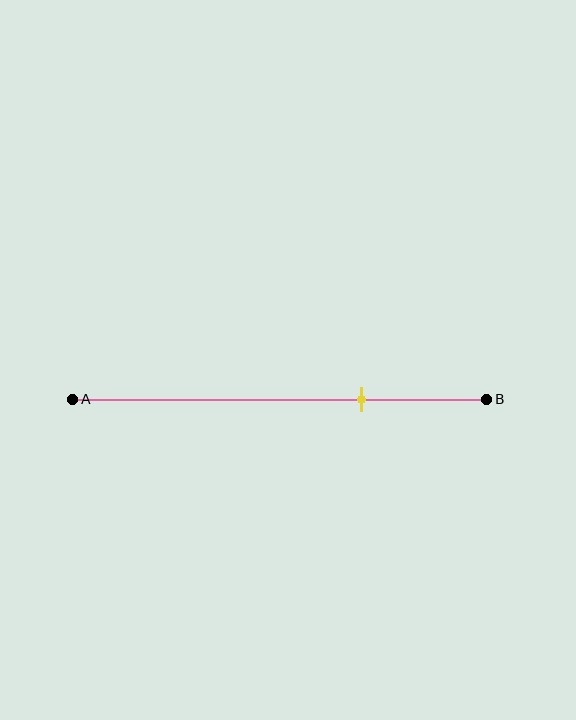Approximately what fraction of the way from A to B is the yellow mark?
The yellow mark is approximately 70% of the way from A to B.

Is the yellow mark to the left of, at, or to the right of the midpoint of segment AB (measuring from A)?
The yellow mark is to the right of the midpoint of segment AB.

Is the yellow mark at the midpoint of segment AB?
No, the mark is at about 70% from A, not at the 50% midpoint.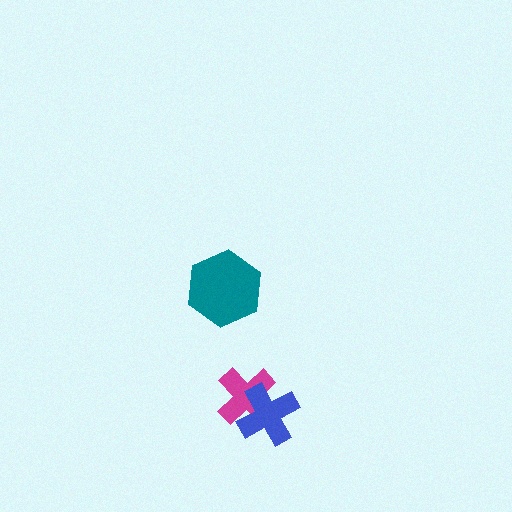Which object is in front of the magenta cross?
The blue cross is in front of the magenta cross.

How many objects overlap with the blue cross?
1 object overlaps with the blue cross.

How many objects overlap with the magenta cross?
1 object overlaps with the magenta cross.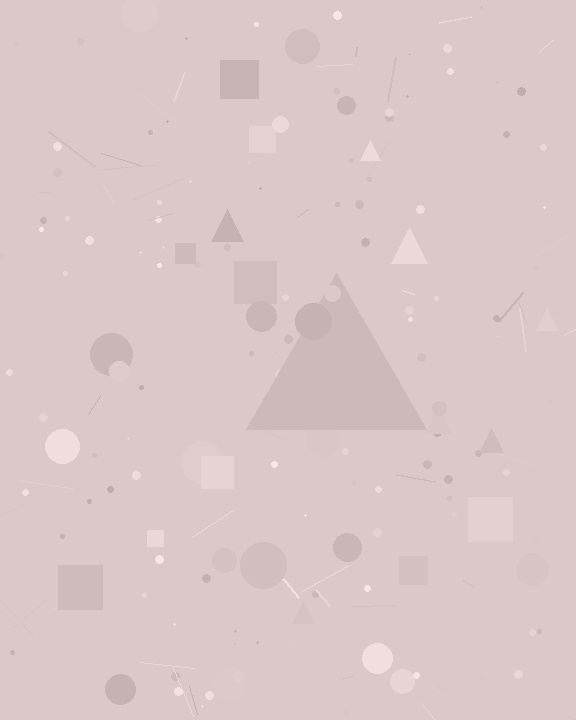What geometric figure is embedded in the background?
A triangle is embedded in the background.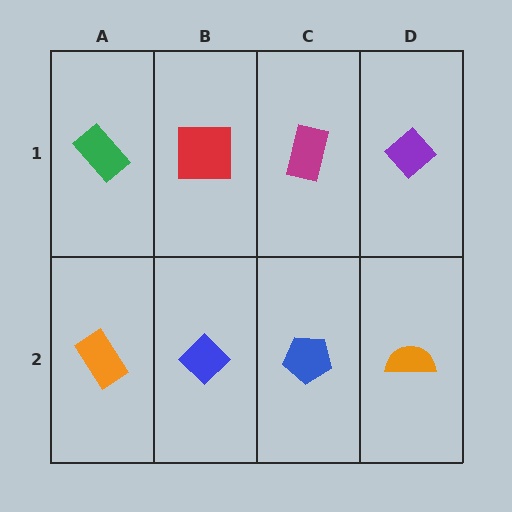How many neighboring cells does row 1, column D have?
2.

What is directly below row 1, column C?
A blue pentagon.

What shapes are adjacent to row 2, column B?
A red square (row 1, column B), an orange rectangle (row 2, column A), a blue pentagon (row 2, column C).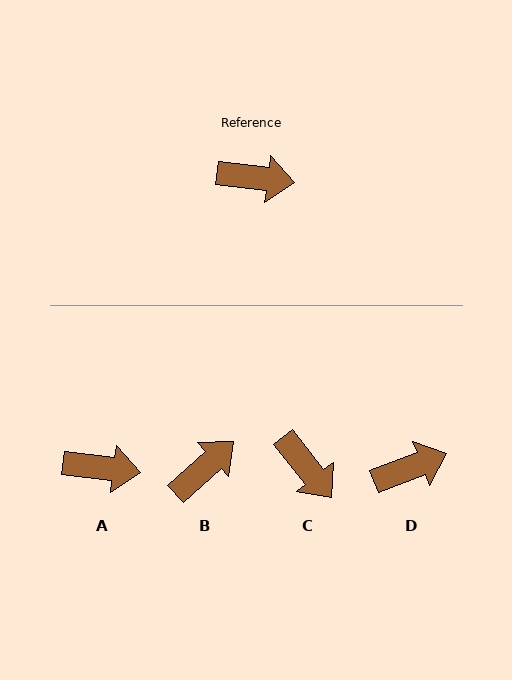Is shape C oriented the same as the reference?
No, it is off by about 44 degrees.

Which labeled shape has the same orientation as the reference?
A.